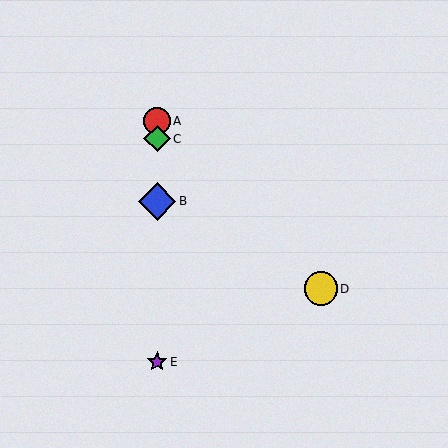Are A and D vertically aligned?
No, A is at x≈157 and D is at x≈321.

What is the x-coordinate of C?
Object C is at x≈157.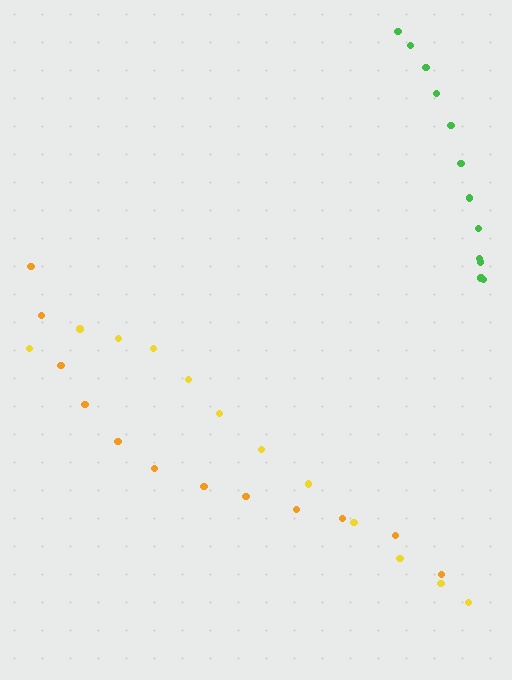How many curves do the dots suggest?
There are 3 distinct paths.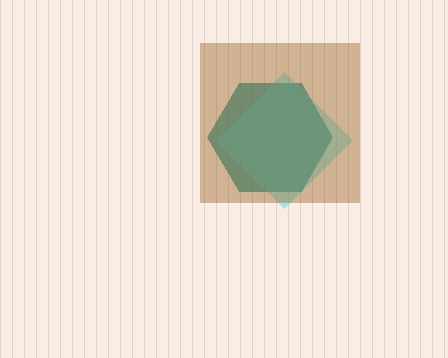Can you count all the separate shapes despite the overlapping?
Yes, there are 3 separate shapes.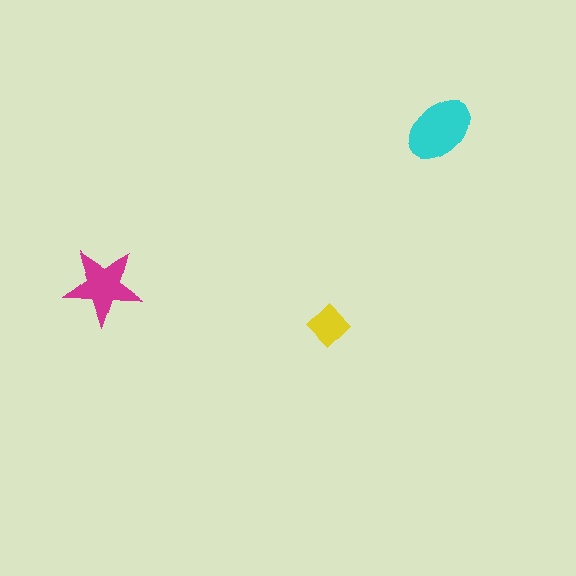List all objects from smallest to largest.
The yellow diamond, the magenta star, the cyan ellipse.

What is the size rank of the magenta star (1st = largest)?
2nd.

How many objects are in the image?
There are 3 objects in the image.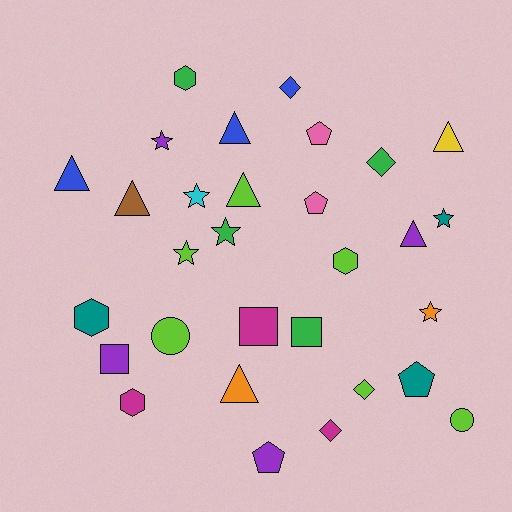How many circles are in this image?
There are 2 circles.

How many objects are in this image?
There are 30 objects.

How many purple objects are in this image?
There are 4 purple objects.